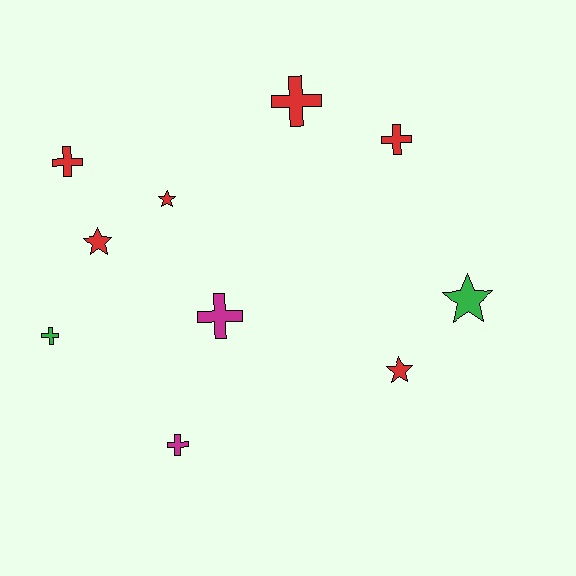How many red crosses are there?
There are 3 red crosses.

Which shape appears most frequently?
Cross, with 6 objects.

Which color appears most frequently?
Red, with 6 objects.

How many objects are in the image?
There are 10 objects.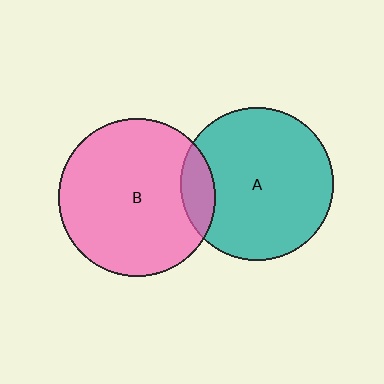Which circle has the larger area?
Circle B (pink).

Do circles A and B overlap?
Yes.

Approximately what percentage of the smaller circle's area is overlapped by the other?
Approximately 10%.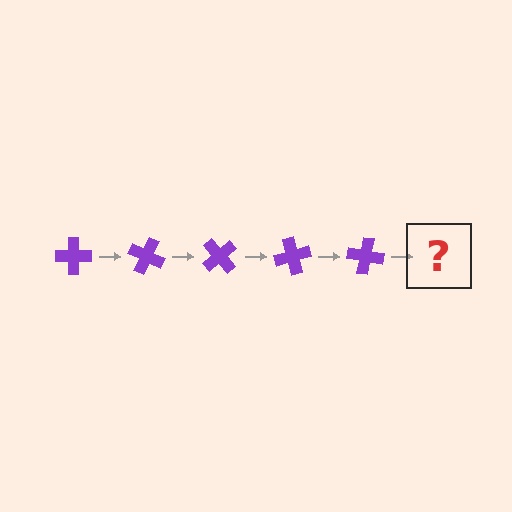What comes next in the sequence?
The next element should be a purple cross rotated 125 degrees.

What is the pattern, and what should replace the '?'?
The pattern is that the cross rotates 25 degrees each step. The '?' should be a purple cross rotated 125 degrees.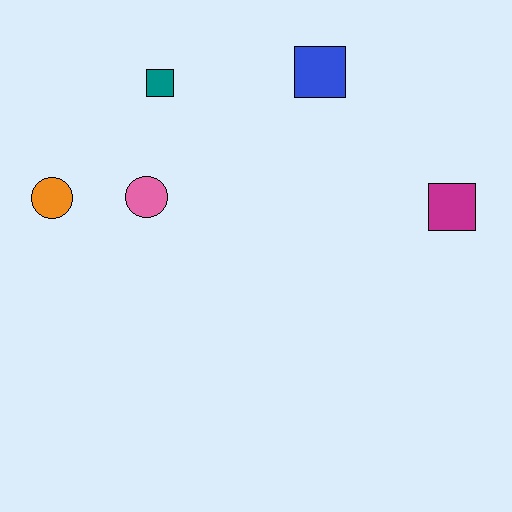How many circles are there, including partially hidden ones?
There are 2 circles.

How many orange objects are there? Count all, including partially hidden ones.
There is 1 orange object.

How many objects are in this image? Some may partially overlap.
There are 5 objects.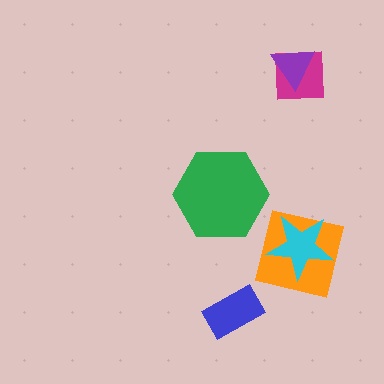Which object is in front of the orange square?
The cyan star is in front of the orange square.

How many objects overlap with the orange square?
1 object overlaps with the orange square.